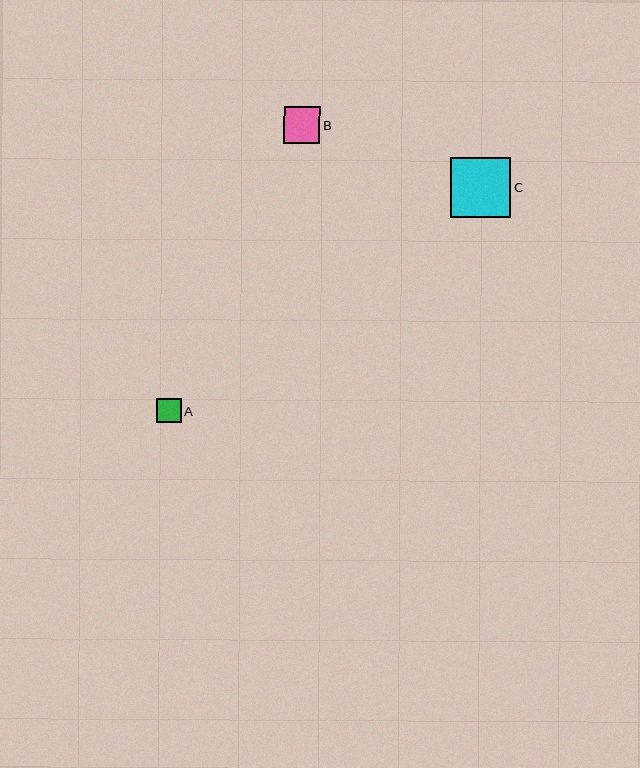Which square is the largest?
Square C is the largest with a size of approximately 60 pixels.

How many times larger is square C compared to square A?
Square C is approximately 2.4 times the size of square A.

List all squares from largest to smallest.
From largest to smallest: C, B, A.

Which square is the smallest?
Square A is the smallest with a size of approximately 25 pixels.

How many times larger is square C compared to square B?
Square C is approximately 1.6 times the size of square B.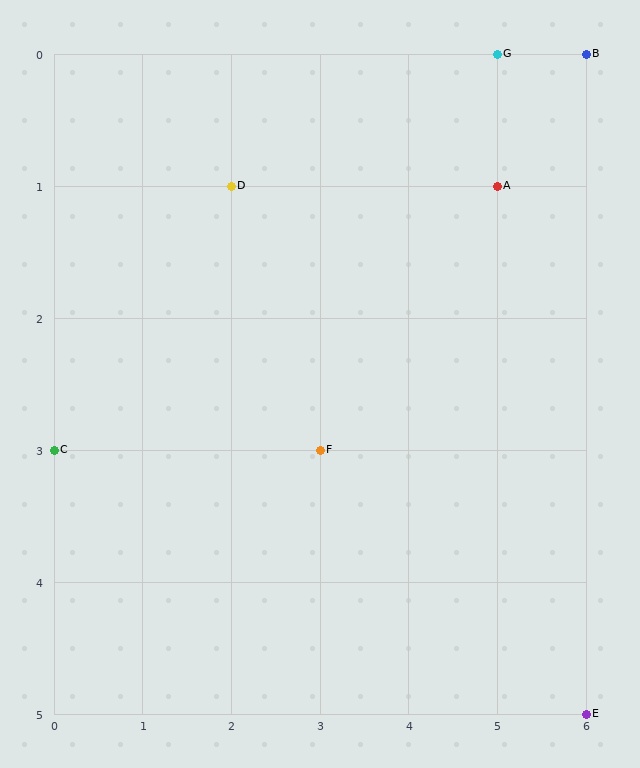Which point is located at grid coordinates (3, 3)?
Point F is at (3, 3).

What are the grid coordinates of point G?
Point G is at grid coordinates (5, 0).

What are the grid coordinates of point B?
Point B is at grid coordinates (6, 0).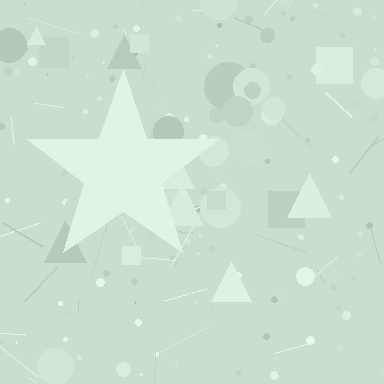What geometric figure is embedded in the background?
A star is embedded in the background.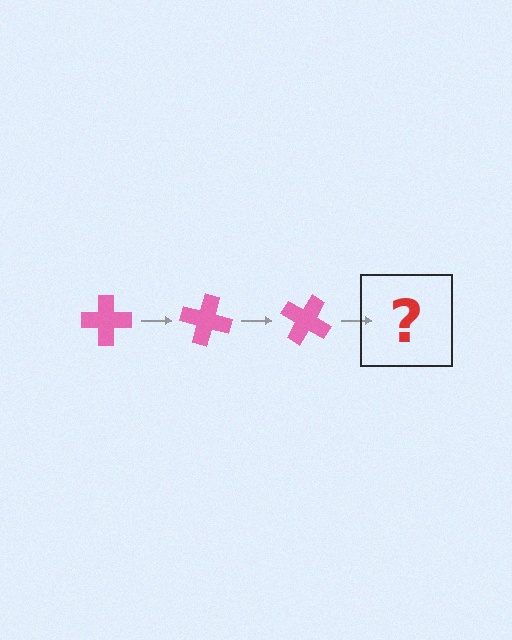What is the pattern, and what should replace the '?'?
The pattern is that the cross rotates 15 degrees each step. The '?' should be a pink cross rotated 45 degrees.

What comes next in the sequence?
The next element should be a pink cross rotated 45 degrees.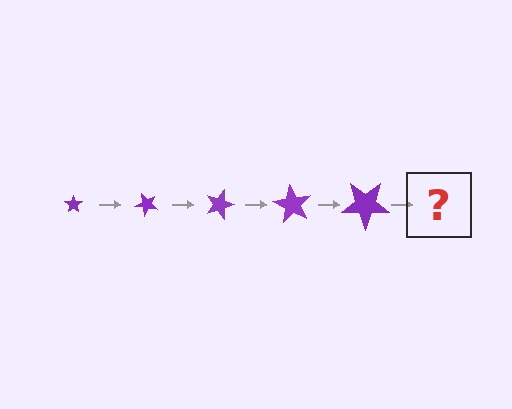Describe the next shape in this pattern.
It should be a star, larger than the previous one and rotated 225 degrees from the start.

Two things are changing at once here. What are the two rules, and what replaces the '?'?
The two rules are that the star grows larger each step and it rotates 45 degrees each step. The '?' should be a star, larger than the previous one and rotated 225 degrees from the start.